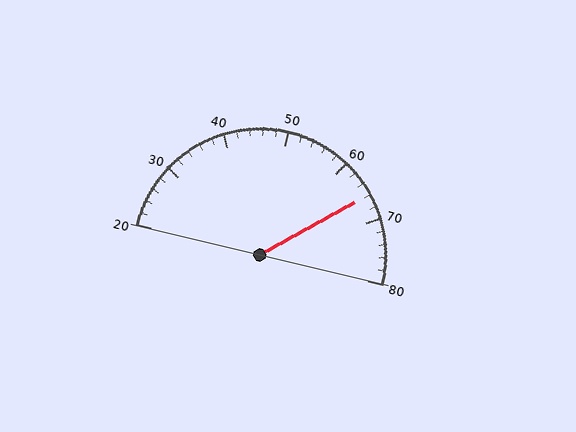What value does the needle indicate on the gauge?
The needle indicates approximately 66.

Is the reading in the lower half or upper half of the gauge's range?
The reading is in the upper half of the range (20 to 80).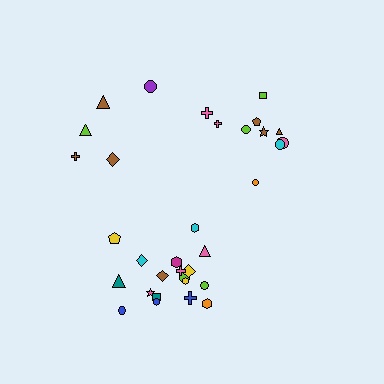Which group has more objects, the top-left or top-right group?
The top-right group.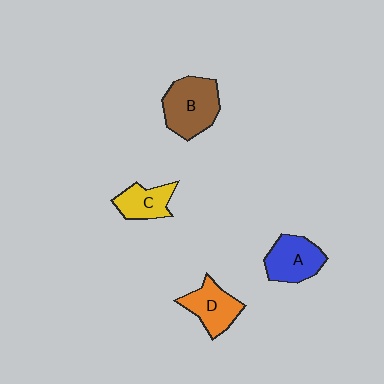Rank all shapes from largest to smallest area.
From largest to smallest: B (brown), A (blue), D (orange), C (yellow).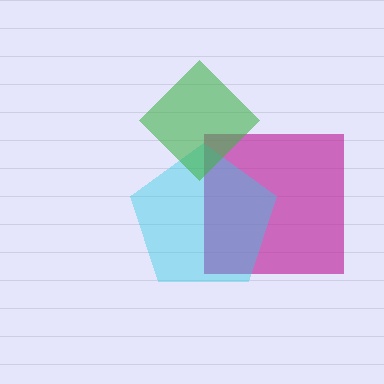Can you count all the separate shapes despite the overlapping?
Yes, there are 3 separate shapes.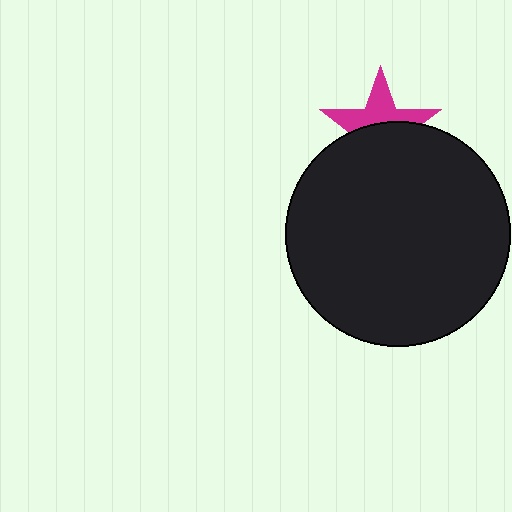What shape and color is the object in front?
The object in front is a black circle.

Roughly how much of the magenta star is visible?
About half of it is visible (roughly 46%).